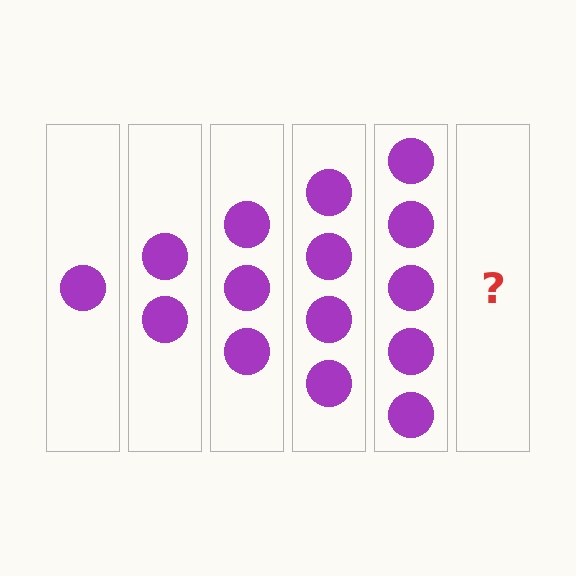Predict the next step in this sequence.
The next step is 6 circles.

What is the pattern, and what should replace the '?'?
The pattern is that each step adds one more circle. The '?' should be 6 circles.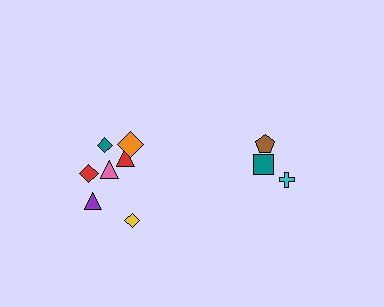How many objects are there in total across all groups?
There are 10 objects.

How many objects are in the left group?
There are 7 objects.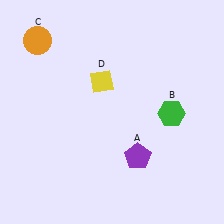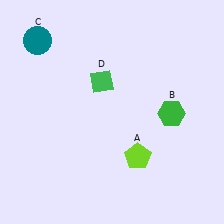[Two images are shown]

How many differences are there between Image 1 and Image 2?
There are 3 differences between the two images.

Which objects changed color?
A changed from purple to lime. C changed from orange to teal. D changed from yellow to green.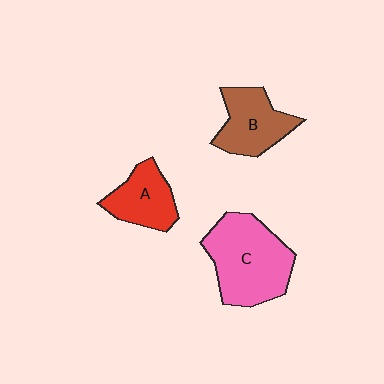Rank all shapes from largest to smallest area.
From largest to smallest: C (pink), B (brown), A (red).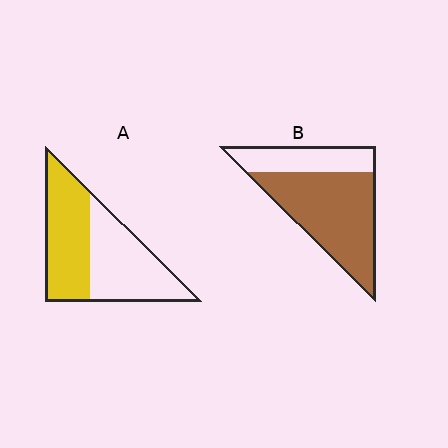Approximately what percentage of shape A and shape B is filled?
A is approximately 50% and B is approximately 70%.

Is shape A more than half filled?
Roughly half.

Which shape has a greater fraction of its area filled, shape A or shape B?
Shape B.